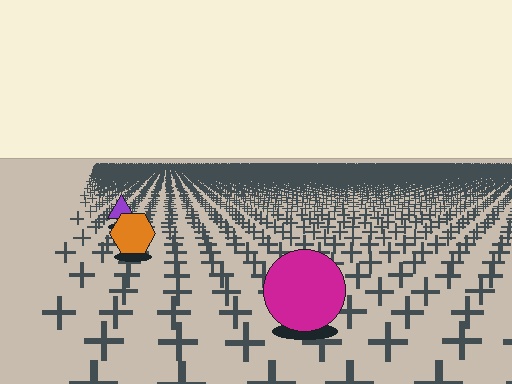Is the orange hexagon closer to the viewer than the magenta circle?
No. The magenta circle is closer — you can tell from the texture gradient: the ground texture is coarser near it.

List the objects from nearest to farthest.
From nearest to farthest: the magenta circle, the orange hexagon, the purple triangle.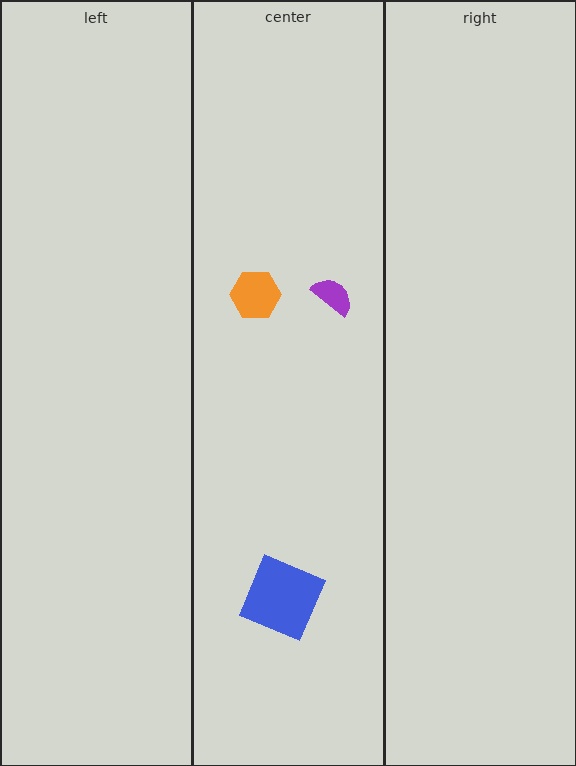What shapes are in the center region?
The purple semicircle, the orange hexagon, the blue square.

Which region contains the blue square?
The center region.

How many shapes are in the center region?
3.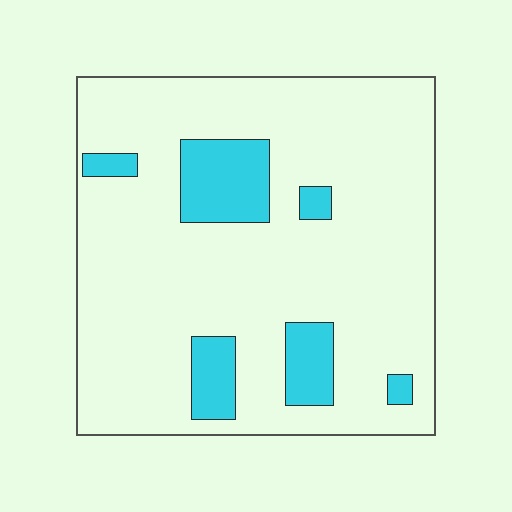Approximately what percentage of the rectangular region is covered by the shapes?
Approximately 15%.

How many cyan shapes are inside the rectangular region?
6.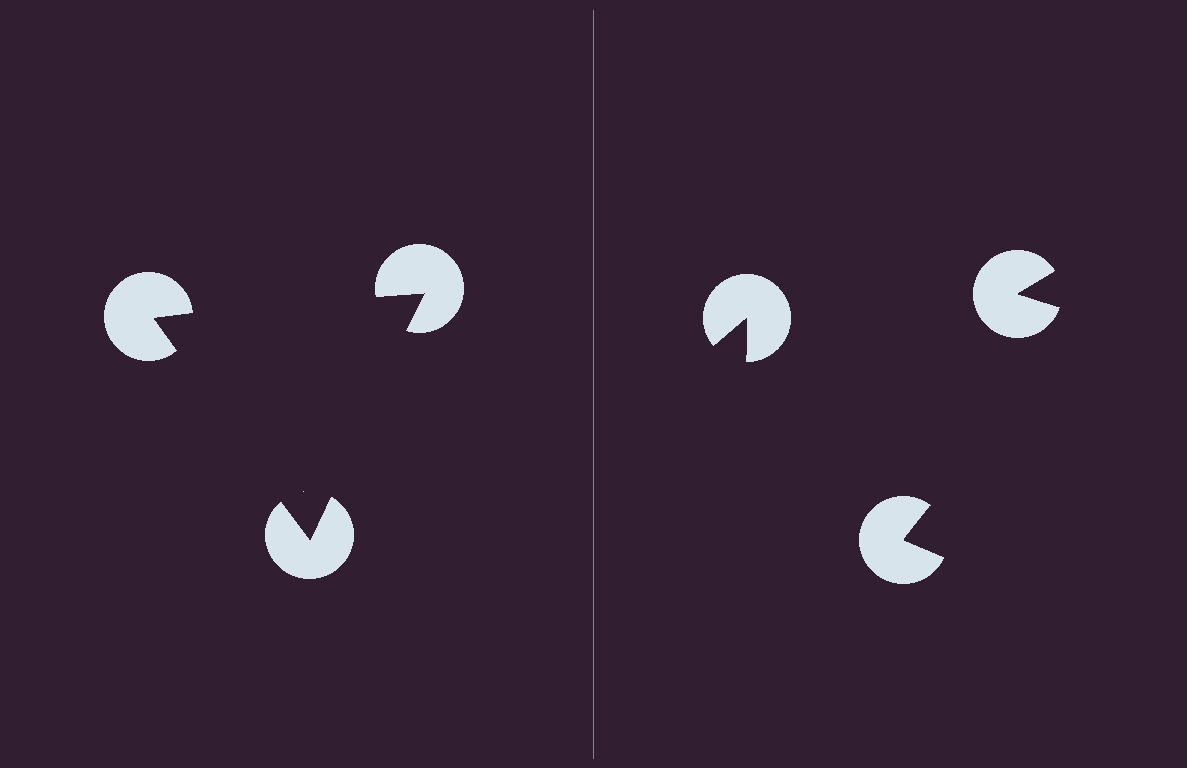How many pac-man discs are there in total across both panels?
6 — 3 on each side.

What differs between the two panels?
The pac-man discs are positioned identically on both sides; only the wedge orientations differ. On the left they align to a triangle; on the right they are misaligned.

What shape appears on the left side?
An illusory triangle.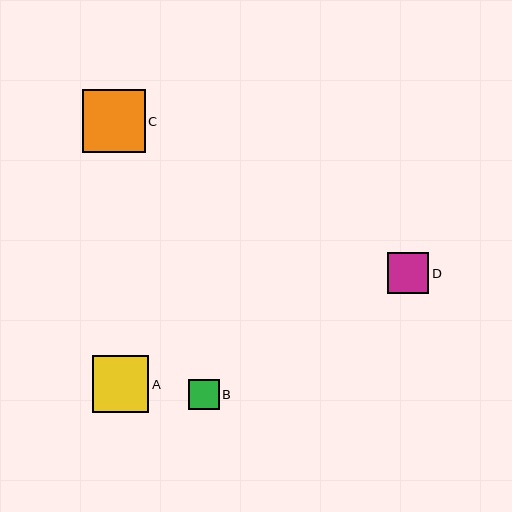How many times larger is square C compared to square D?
Square C is approximately 1.5 times the size of square D.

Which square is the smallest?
Square B is the smallest with a size of approximately 30 pixels.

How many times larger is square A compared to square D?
Square A is approximately 1.4 times the size of square D.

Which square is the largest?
Square C is the largest with a size of approximately 62 pixels.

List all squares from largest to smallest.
From largest to smallest: C, A, D, B.